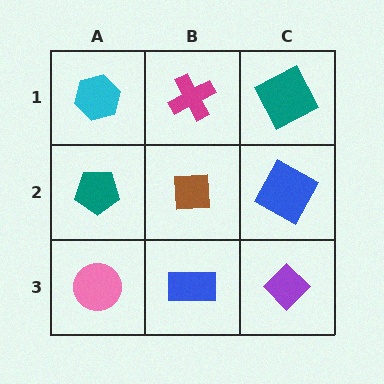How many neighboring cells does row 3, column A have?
2.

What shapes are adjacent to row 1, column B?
A brown square (row 2, column B), a cyan hexagon (row 1, column A), a teal square (row 1, column C).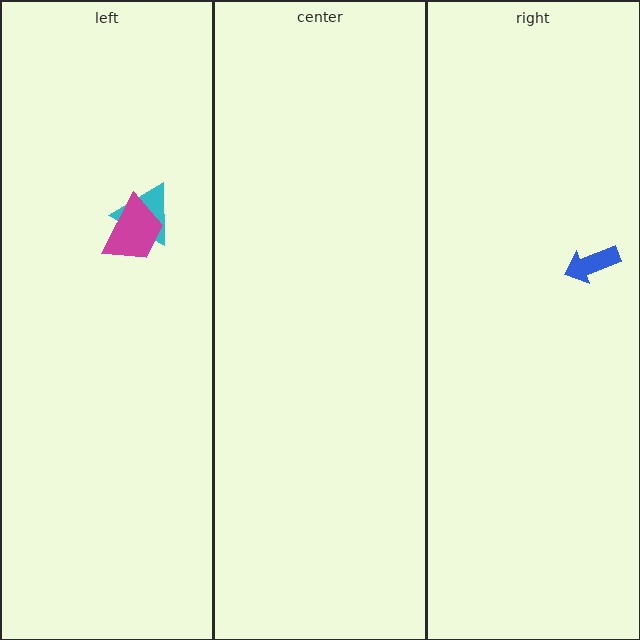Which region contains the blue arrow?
The right region.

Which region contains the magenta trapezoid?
The left region.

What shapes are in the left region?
The cyan triangle, the magenta trapezoid.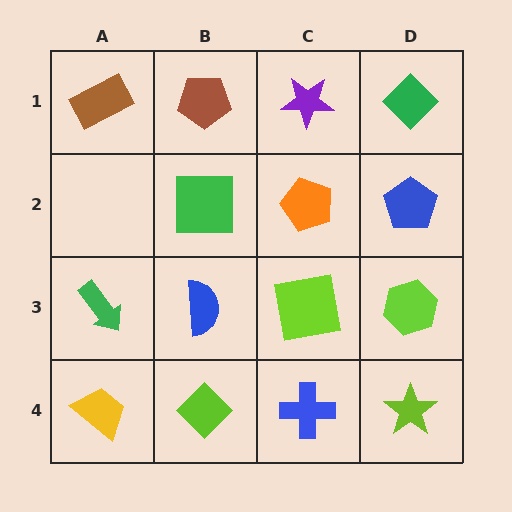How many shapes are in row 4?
4 shapes.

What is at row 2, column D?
A blue pentagon.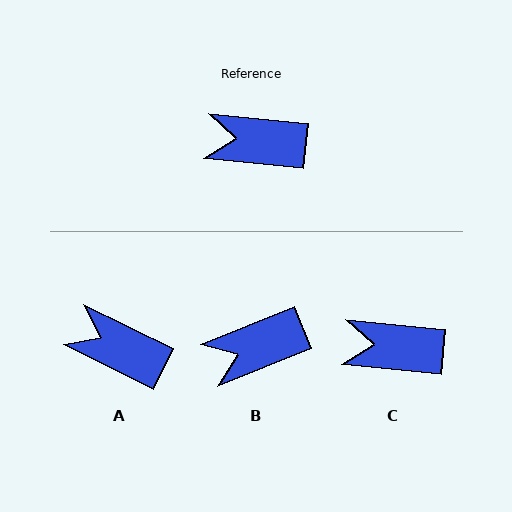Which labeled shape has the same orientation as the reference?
C.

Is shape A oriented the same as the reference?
No, it is off by about 20 degrees.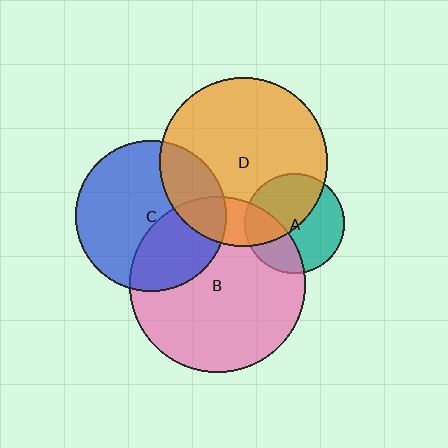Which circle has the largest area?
Circle B (pink).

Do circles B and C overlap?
Yes.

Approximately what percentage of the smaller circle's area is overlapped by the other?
Approximately 35%.